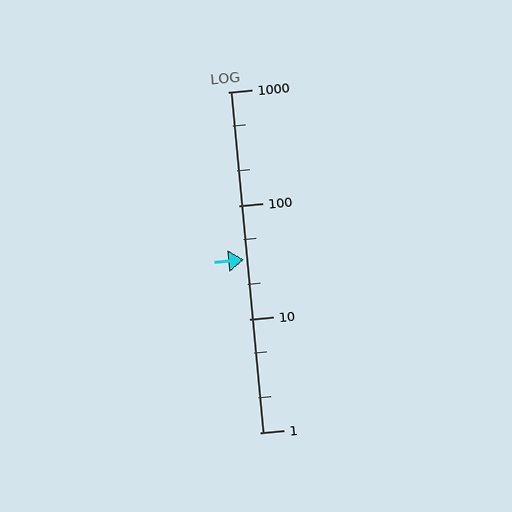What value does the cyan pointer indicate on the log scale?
The pointer indicates approximately 33.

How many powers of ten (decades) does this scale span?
The scale spans 3 decades, from 1 to 1000.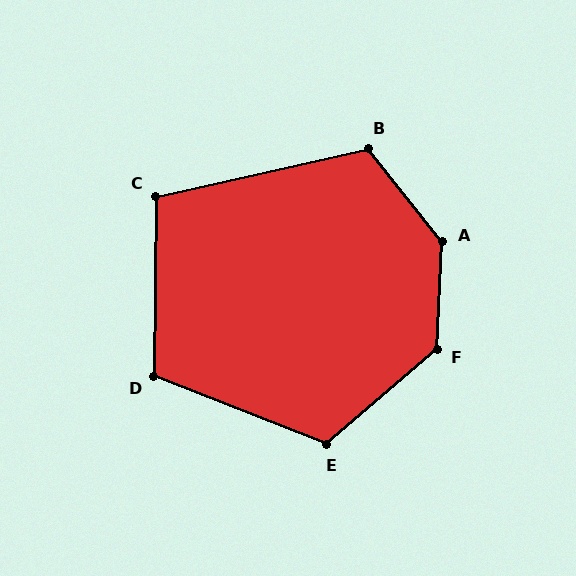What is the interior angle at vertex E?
Approximately 118 degrees (obtuse).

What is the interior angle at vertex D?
Approximately 111 degrees (obtuse).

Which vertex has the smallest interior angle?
C, at approximately 103 degrees.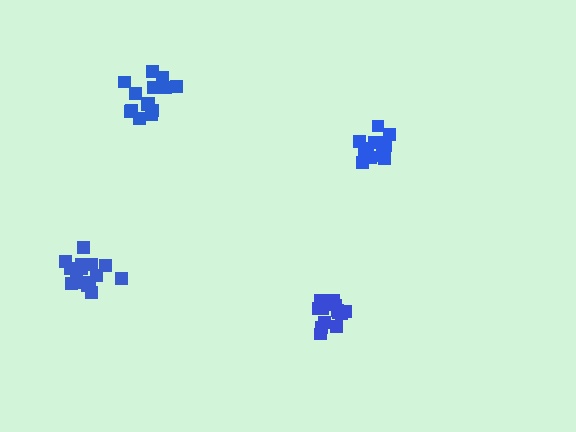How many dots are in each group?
Group 1: 13 dots, Group 2: 15 dots, Group 3: 14 dots, Group 4: 14 dots (56 total).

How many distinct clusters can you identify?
There are 4 distinct clusters.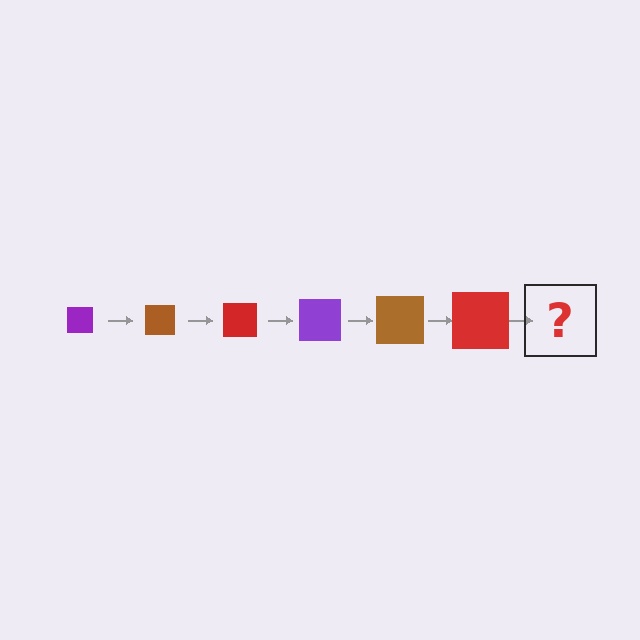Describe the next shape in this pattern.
It should be a purple square, larger than the previous one.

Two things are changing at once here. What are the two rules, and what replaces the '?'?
The two rules are that the square grows larger each step and the color cycles through purple, brown, and red. The '?' should be a purple square, larger than the previous one.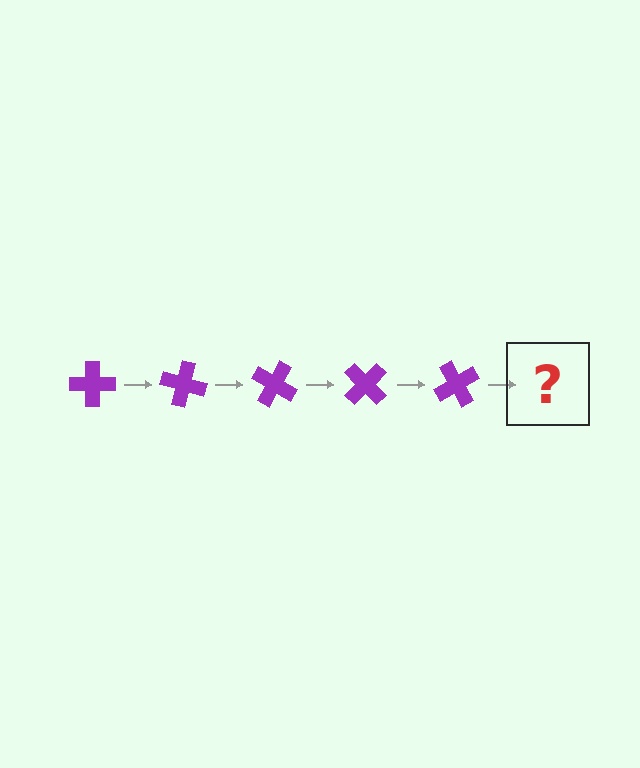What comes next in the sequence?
The next element should be a purple cross rotated 75 degrees.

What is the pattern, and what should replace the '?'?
The pattern is that the cross rotates 15 degrees each step. The '?' should be a purple cross rotated 75 degrees.